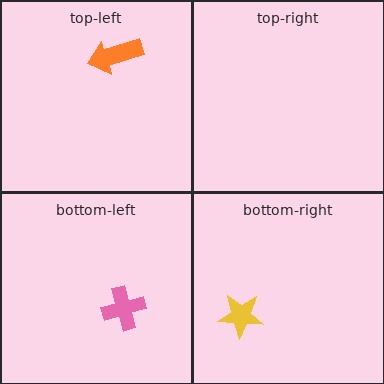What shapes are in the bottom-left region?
The pink cross.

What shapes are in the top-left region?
The orange arrow.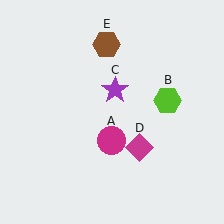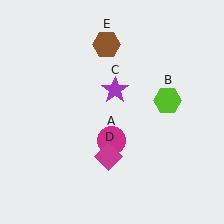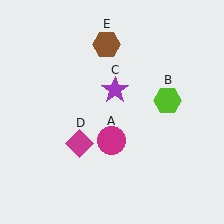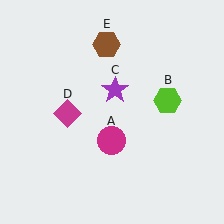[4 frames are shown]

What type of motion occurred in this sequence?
The magenta diamond (object D) rotated clockwise around the center of the scene.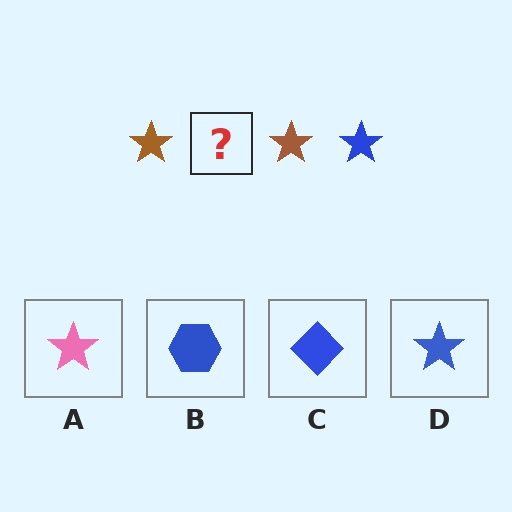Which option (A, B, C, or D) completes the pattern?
D.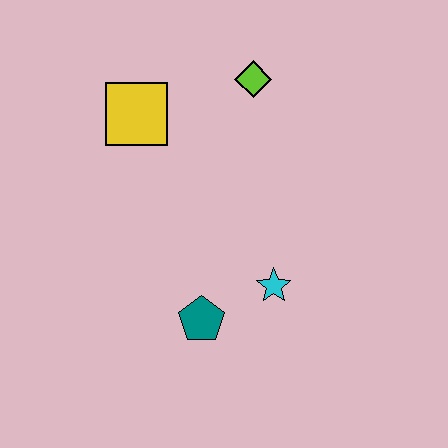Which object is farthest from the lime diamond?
The teal pentagon is farthest from the lime diamond.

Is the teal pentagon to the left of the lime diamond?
Yes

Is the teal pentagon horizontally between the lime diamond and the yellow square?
Yes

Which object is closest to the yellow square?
The lime diamond is closest to the yellow square.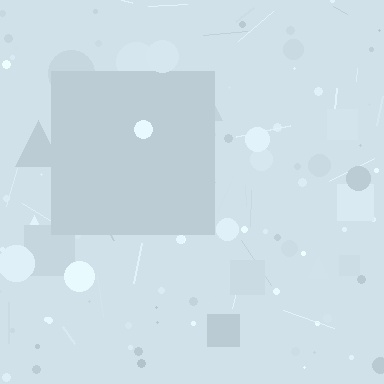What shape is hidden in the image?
A square is hidden in the image.